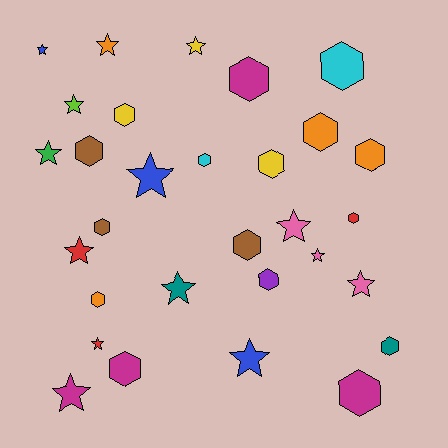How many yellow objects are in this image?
There are 3 yellow objects.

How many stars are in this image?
There are 14 stars.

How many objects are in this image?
There are 30 objects.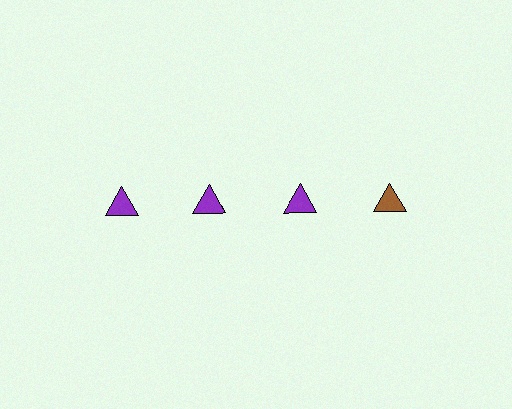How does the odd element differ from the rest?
It has a different color: brown instead of purple.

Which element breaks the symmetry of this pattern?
The brown triangle in the top row, second from right column breaks the symmetry. All other shapes are purple triangles.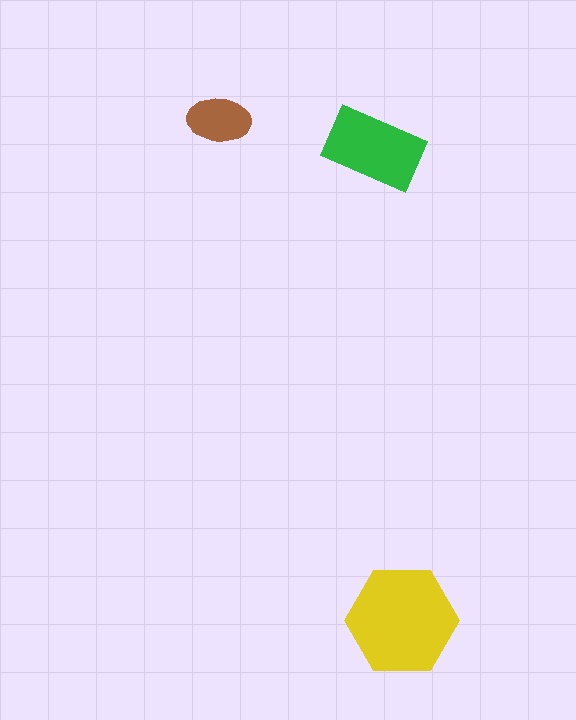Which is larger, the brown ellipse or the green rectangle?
The green rectangle.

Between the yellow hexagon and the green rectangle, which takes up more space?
The yellow hexagon.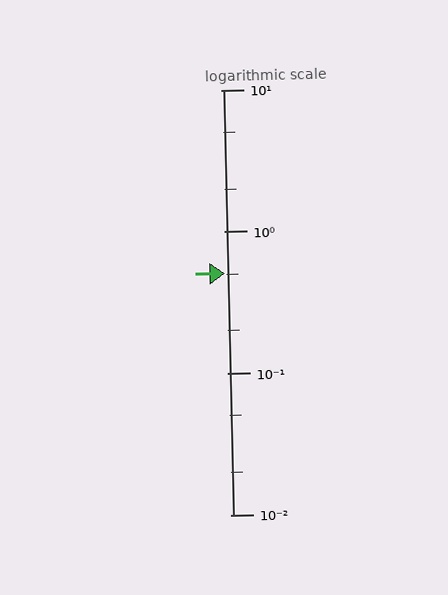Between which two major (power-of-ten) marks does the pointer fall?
The pointer is between 0.1 and 1.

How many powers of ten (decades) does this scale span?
The scale spans 3 decades, from 0.01 to 10.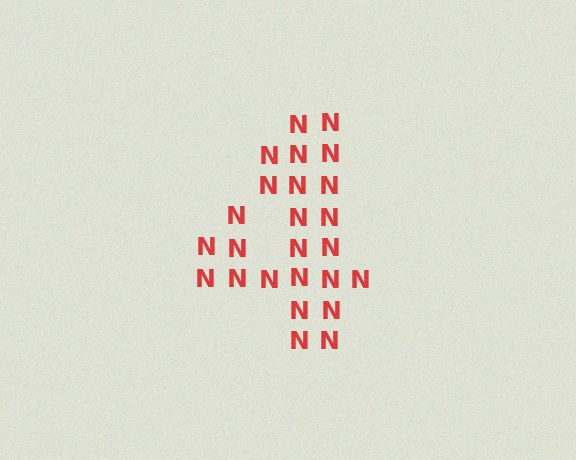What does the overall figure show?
The overall figure shows the digit 4.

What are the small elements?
The small elements are letter N's.